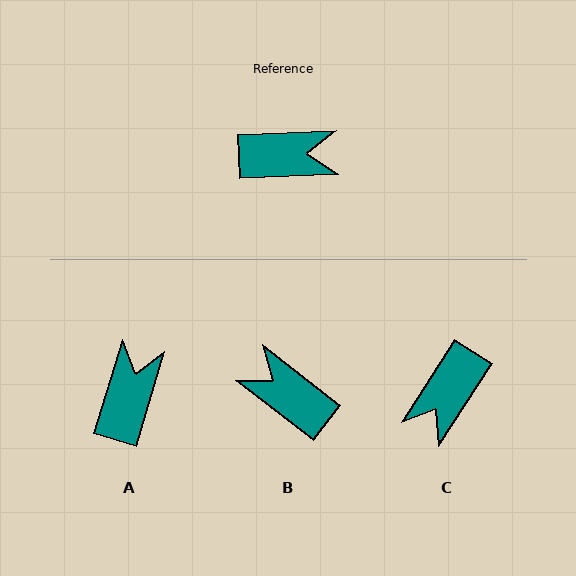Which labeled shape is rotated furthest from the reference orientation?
B, about 140 degrees away.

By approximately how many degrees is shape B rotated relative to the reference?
Approximately 140 degrees counter-clockwise.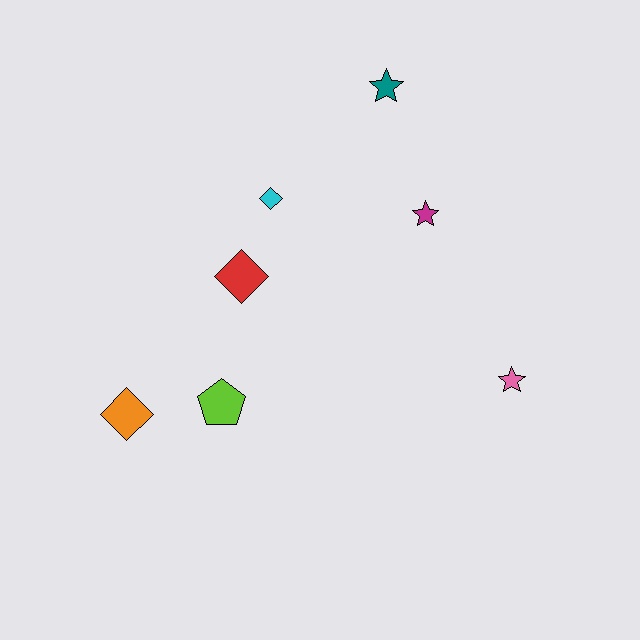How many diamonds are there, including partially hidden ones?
There are 3 diamonds.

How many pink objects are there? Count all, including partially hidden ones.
There is 1 pink object.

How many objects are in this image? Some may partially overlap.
There are 7 objects.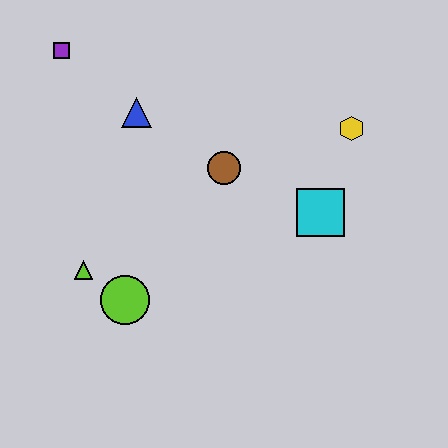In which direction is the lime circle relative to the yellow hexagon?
The lime circle is to the left of the yellow hexagon.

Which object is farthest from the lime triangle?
The yellow hexagon is farthest from the lime triangle.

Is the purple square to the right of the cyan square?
No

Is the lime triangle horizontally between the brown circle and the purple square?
Yes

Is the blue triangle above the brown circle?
Yes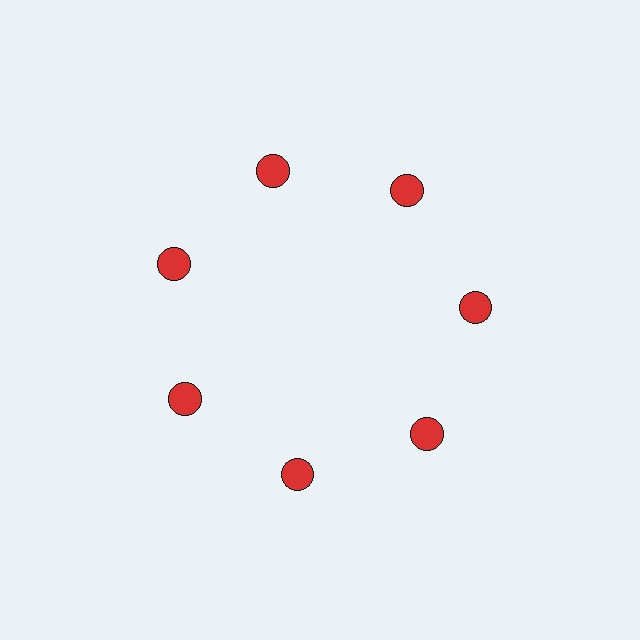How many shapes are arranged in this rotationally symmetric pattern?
There are 7 shapes, arranged in 7 groups of 1.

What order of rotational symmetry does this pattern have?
This pattern has 7-fold rotational symmetry.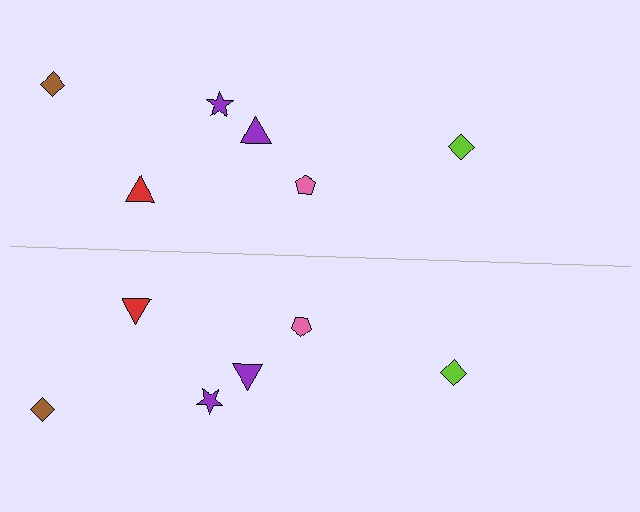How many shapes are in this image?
There are 12 shapes in this image.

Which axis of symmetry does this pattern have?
The pattern has a horizontal axis of symmetry running through the center of the image.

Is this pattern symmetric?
Yes, this pattern has bilateral (reflection) symmetry.